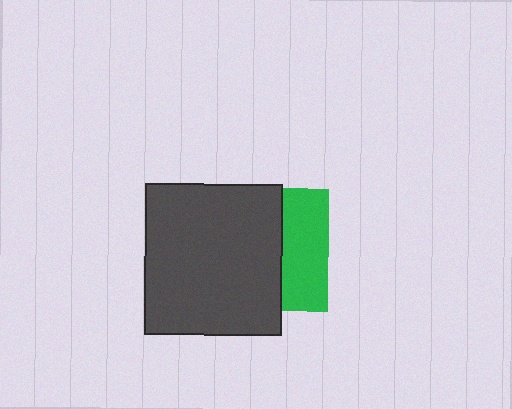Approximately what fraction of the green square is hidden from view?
Roughly 62% of the green square is hidden behind the dark gray rectangle.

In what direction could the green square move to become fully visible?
The green square could move right. That would shift it out from behind the dark gray rectangle entirely.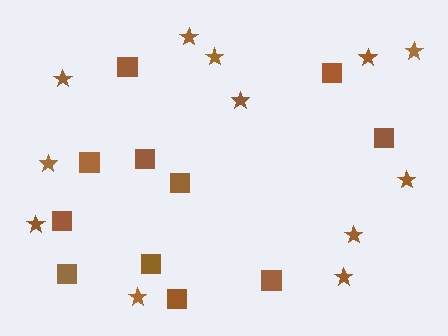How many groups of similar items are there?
There are 2 groups: one group of squares (11) and one group of stars (12).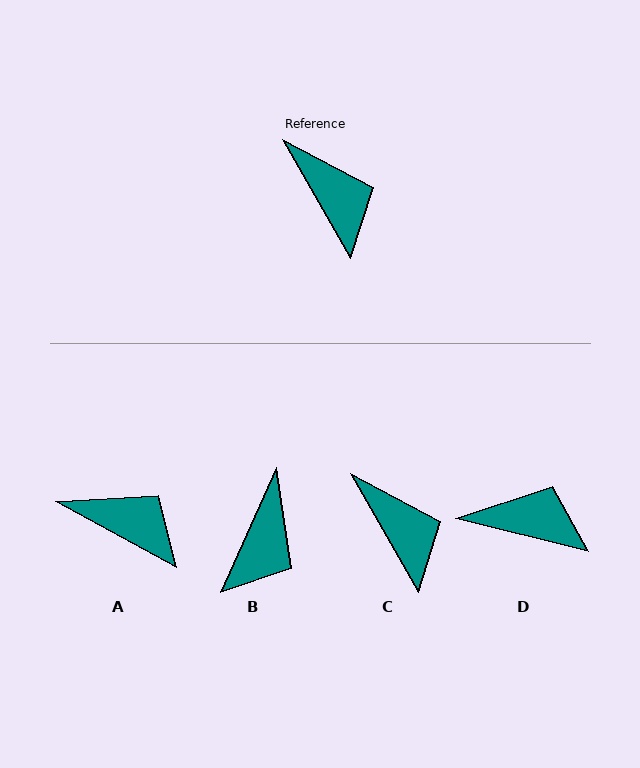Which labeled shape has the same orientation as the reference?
C.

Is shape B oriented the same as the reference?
No, it is off by about 54 degrees.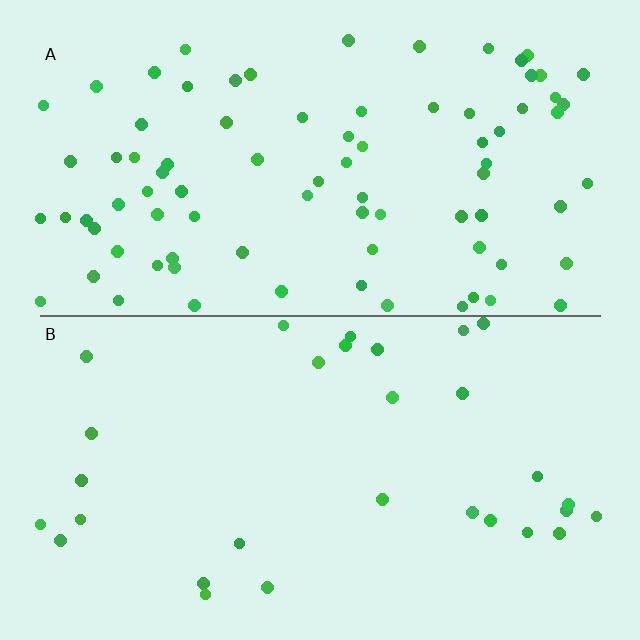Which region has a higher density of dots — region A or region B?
A (the top).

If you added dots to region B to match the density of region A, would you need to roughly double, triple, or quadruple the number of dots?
Approximately triple.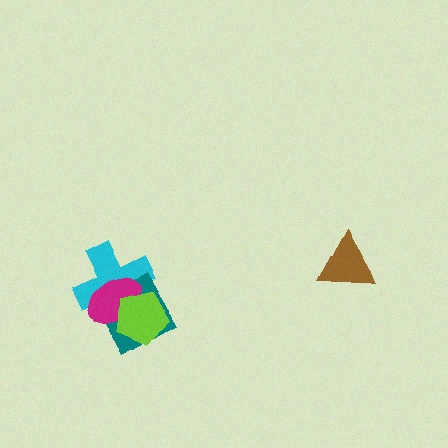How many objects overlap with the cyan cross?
3 objects overlap with the cyan cross.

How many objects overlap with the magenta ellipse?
3 objects overlap with the magenta ellipse.